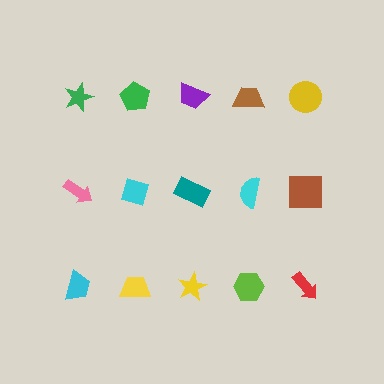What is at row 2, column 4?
A cyan semicircle.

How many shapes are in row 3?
5 shapes.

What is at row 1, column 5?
A yellow circle.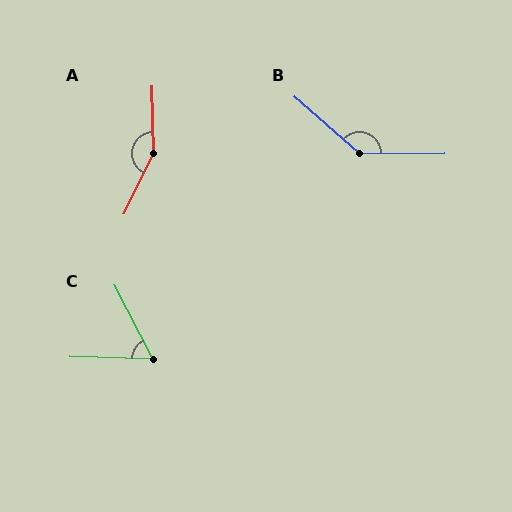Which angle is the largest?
A, at approximately 153 degrees.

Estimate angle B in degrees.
Approximately 138 degrees.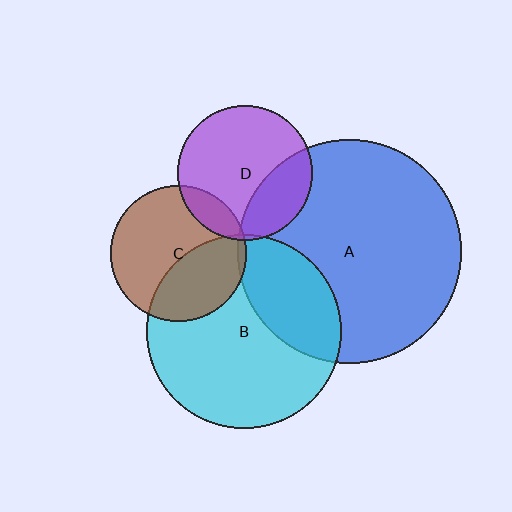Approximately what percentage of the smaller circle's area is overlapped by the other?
Approximately 15%.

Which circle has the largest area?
Circle A (blue).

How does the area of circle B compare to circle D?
Approximately 2.1 times.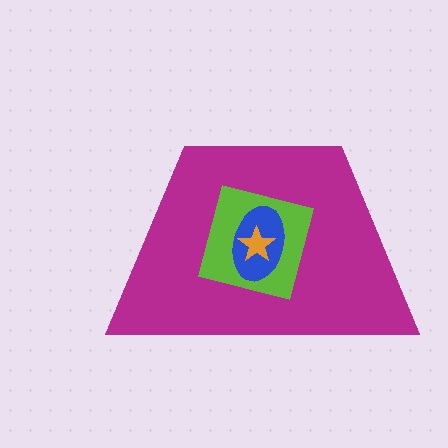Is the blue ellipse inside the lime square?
Yes.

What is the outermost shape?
The magenta trapezoid.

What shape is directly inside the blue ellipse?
The orange star.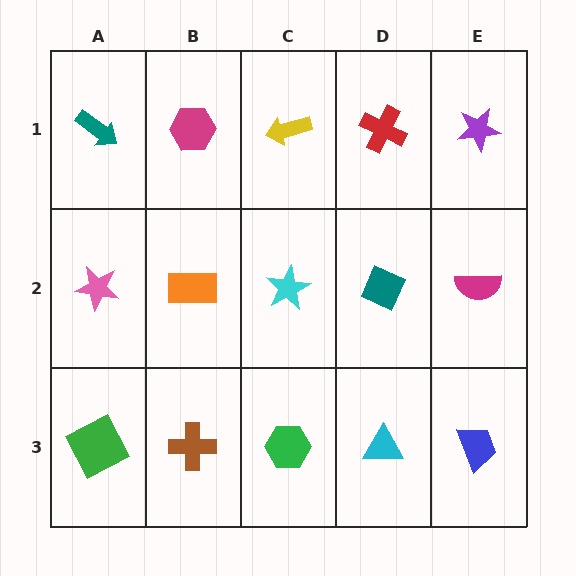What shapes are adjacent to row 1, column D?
A teal diamond (row 2, column D), a yellow arrow (row 1, column C), a purple star (row 1, column E).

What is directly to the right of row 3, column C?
A cyan triangle.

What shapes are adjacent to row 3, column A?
A pink star (row 2, column A), a brown cross (row 3, column B).